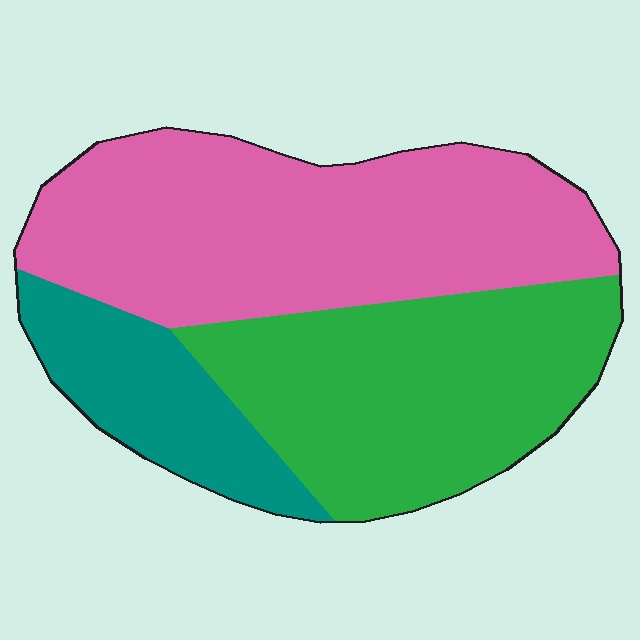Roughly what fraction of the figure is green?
Green covers roughly 35% of the figure.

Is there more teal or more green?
Green.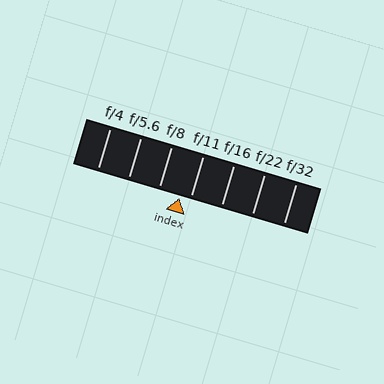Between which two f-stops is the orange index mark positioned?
The index mark is between f/8 and f/11.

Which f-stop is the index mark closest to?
The index mark is closest to f/11.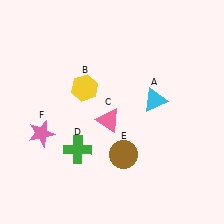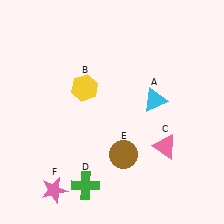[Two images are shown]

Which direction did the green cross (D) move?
The green cross (D) moved down.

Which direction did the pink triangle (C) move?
The pink triangle (C) moved right.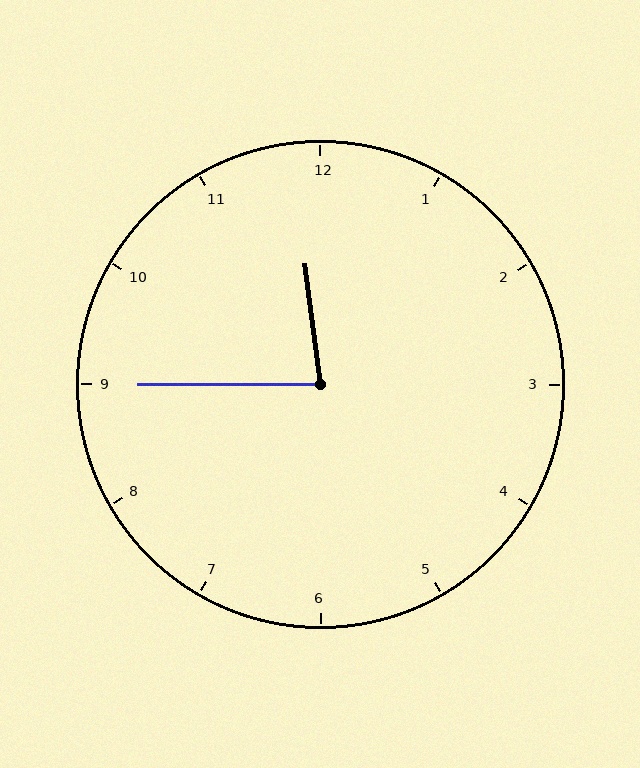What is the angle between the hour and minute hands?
Approximately 82 degrees.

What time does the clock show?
11:45.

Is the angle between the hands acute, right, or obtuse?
It is acute.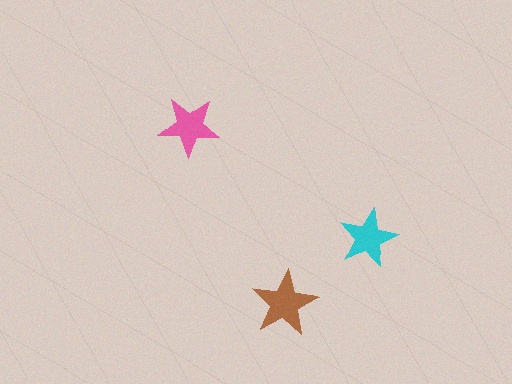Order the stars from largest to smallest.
the brown one, the pink one, the cyan one.